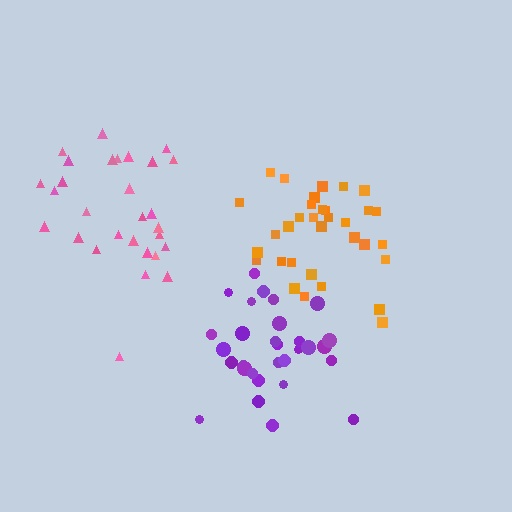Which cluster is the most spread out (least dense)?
Pink.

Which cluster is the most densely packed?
Purple.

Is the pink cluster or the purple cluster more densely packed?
Purple.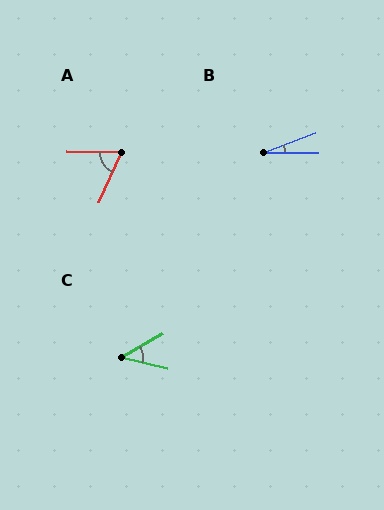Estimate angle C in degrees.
Approximately 43 degrees.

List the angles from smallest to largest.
B (21°), C (43°), A (67°).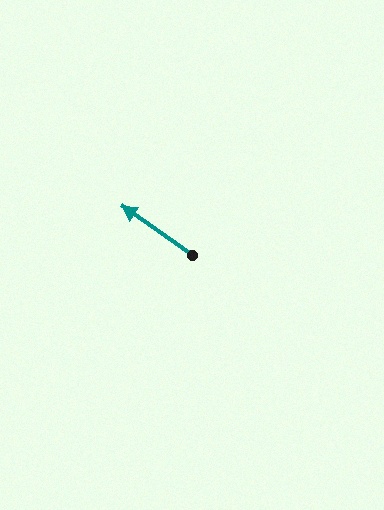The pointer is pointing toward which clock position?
Roughly 10 o'clock.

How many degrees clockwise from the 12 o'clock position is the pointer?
Approximately 305 degrees.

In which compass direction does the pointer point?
Northwest.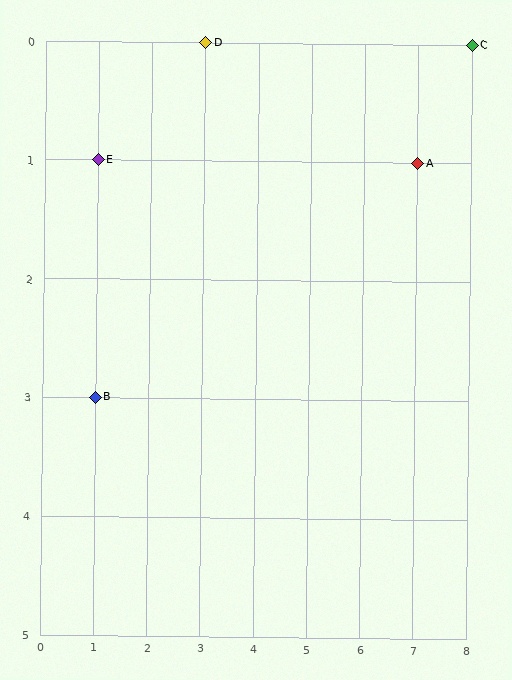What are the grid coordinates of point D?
Point D is at grid coordinates (3, 0).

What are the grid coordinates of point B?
Point B is at grid coordinates (1, 3).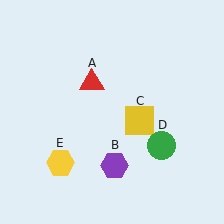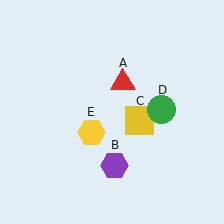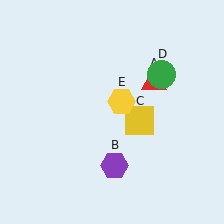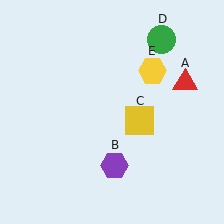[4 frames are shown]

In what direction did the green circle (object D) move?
The green circle (object D) moved up.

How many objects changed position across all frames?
3 objects changed position: red triangle (object A), green circle (object D), yellow hexagon (object E).